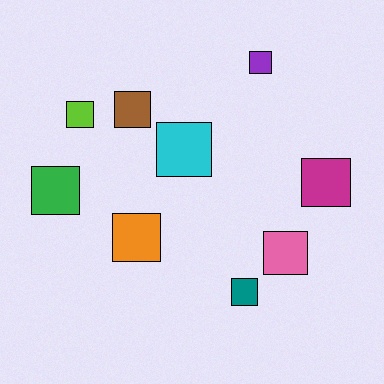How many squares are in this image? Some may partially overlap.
There are 9 squares.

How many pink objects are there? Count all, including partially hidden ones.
There is 1 pink object.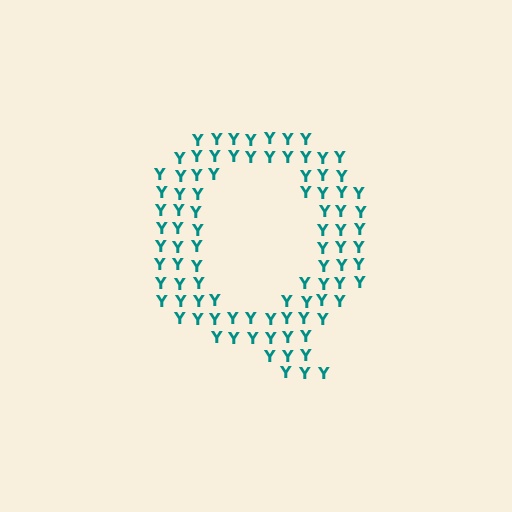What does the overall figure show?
The overall figure shows the letter Q.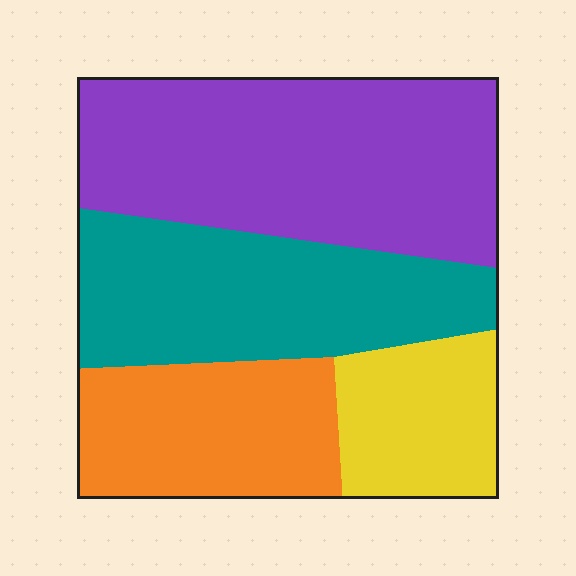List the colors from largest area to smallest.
From largest to smallest: purple, teal, orange, yellow.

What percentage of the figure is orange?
Orange covers roughly 20% of the figure.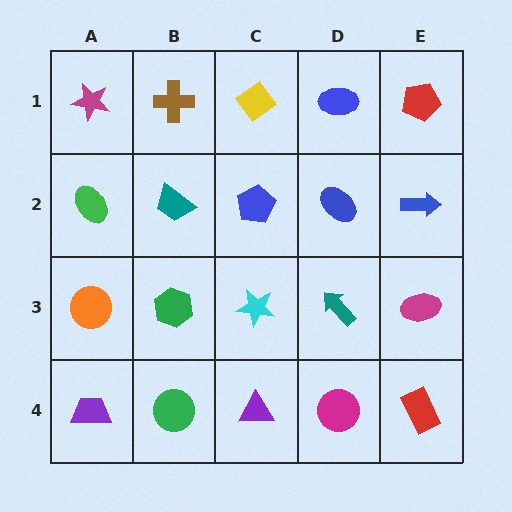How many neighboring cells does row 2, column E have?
3.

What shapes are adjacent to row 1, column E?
A blue arrow (row 2, column E), a blue ellipse (row 1, column D).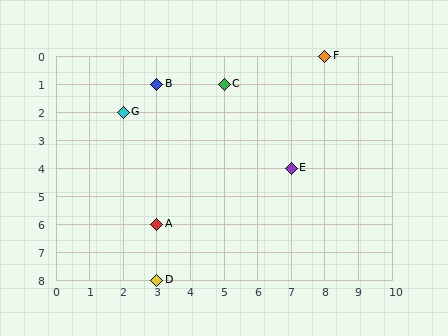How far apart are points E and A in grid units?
Points E and A are 4 columns and 2 rows apart (about 4.5 grid units diagonally).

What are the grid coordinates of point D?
Point D is at grid coordinates (3, 8).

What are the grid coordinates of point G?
Point G is at grid coordinates (2, 2).